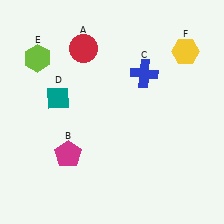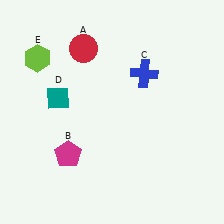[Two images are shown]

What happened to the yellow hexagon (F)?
The yellow hexagon (F) was removed in Image 2. It was in the top-right area of Image 1.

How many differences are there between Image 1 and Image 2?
There is 1 difference between the two images.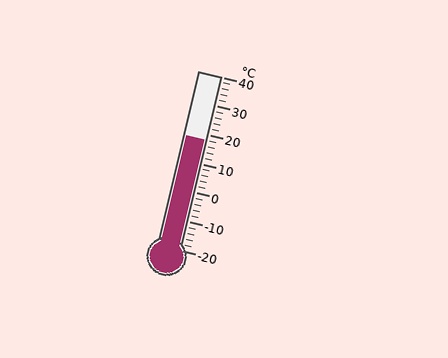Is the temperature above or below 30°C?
The temperature is below 30°C.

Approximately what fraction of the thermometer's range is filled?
The thermometer is filled to approximately 65% of its range.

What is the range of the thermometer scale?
The thermometer scale ranges from -20°C to 40°C.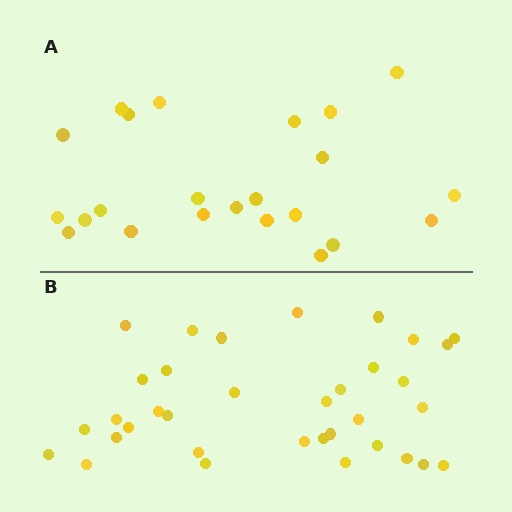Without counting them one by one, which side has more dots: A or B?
Region B (the bottom region) has more dots.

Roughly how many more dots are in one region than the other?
Region B has roughly 12 or so more dots than region A.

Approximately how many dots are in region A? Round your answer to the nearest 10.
About 20 dots. (The exact count is 23, which rounds to 20.)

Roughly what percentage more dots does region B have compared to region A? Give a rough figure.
About 50% more.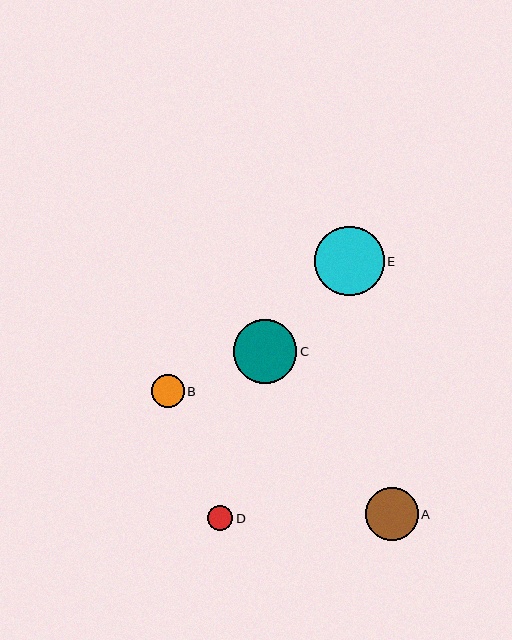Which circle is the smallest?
Circle D is the smallest with a size of approximately 25 pixels.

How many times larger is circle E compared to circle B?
Circle E is approximately 2.1 times the size of circle B.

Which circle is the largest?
Circle E is the largest with a size of approximately 70 pixels.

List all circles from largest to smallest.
From largest to smallest: E, C, A, B, D.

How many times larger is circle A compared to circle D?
Circle A is approximately 2.1 times the size of circle D.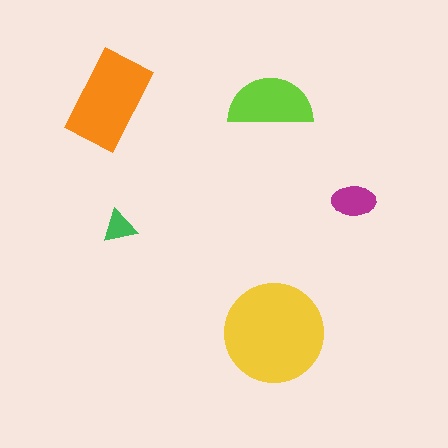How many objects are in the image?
There are 5 objects in the image.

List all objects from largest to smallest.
The yellow circle, the orange rectangle, the lime semicircle, the magenta ellipse, the green triangle.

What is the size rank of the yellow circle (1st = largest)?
1st.